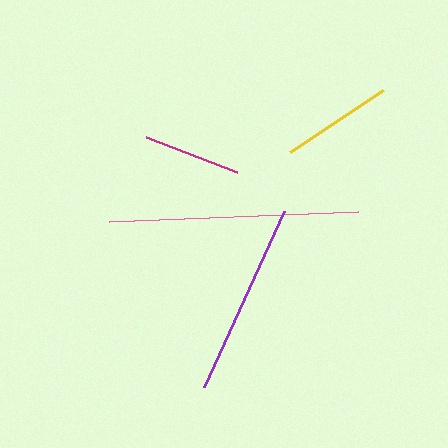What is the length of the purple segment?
The purple segment is approximately 193 pixels long.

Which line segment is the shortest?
The magenta line is the shortest at approximately 97 pixels.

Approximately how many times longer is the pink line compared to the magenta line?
The pink line is approximately 2.6 times the length of the magenta line.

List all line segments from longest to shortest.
From longest to shortest: pink, purple, yellow, magenta.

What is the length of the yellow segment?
The yellow segment is approximately 112 pixels long.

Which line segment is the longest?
The pink line is the longest at approximately 249 pixels.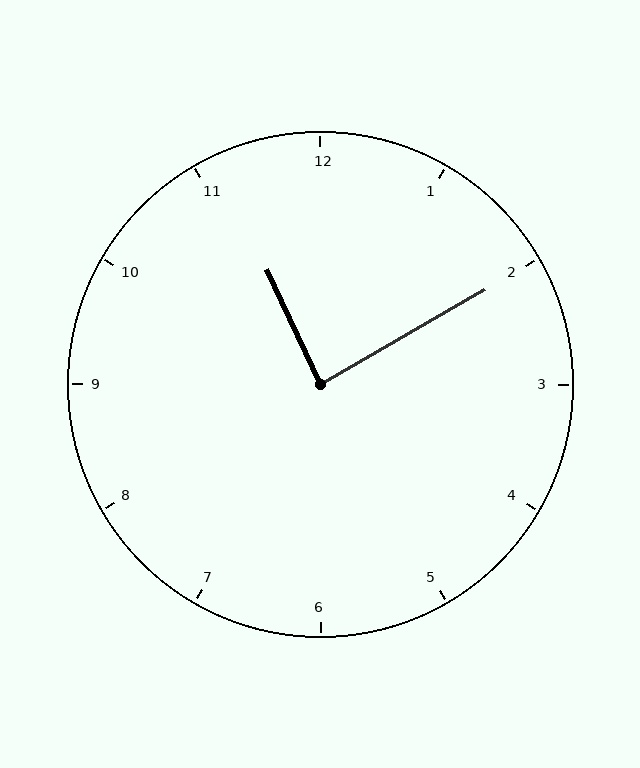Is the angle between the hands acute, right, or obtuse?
It is right.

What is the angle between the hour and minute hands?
Approximately 85 degrees.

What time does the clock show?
11:10.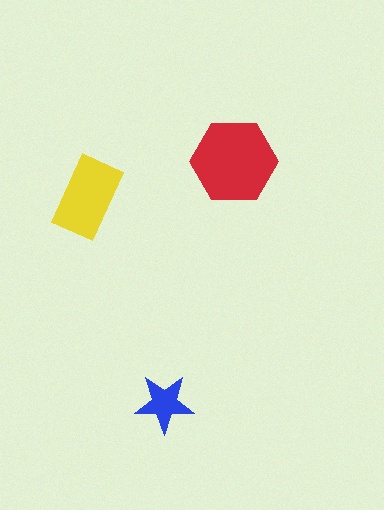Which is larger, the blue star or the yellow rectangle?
The yellow rectangle.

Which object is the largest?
The red hexagon.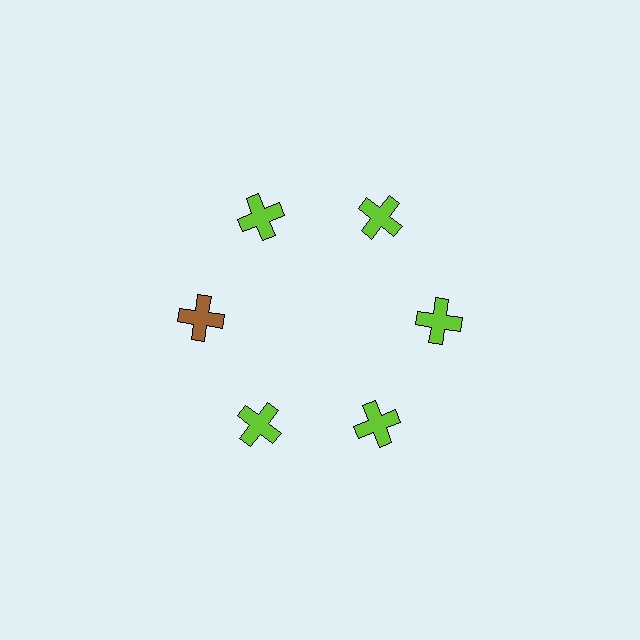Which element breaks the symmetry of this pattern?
The brown cross at roughly the 9 o'clock position breaks the symmetry. All other shapes are lime crosses.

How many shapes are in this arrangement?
There are 6 shapes arranged in a ring pattern.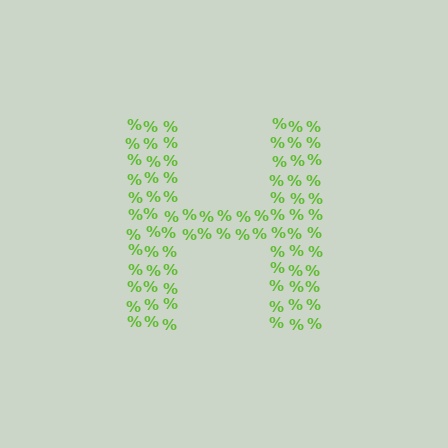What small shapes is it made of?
It is made of small percent signs.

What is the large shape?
The large shape is the letter H.